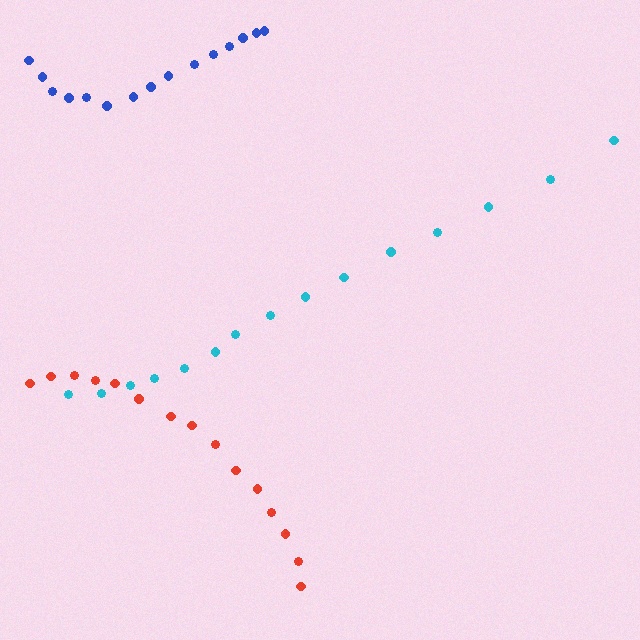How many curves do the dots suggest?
There are 3 distinct paths.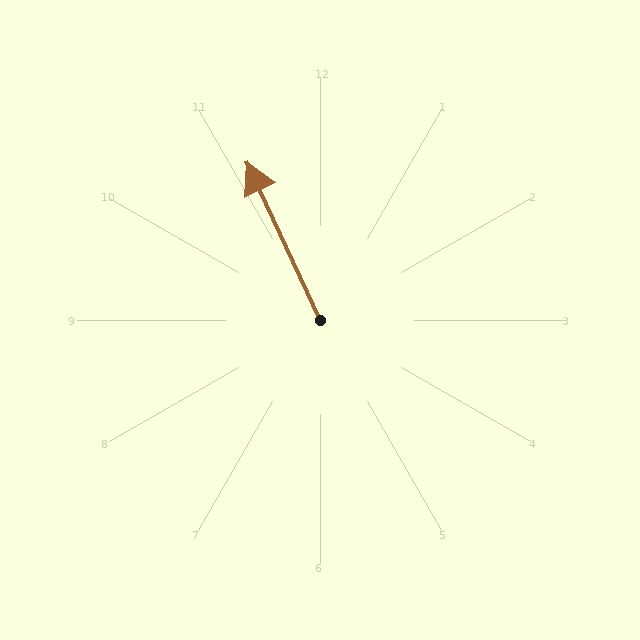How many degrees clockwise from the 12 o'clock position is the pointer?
Approximately 335 degrees.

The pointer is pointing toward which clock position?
Roughly 11 o'clock.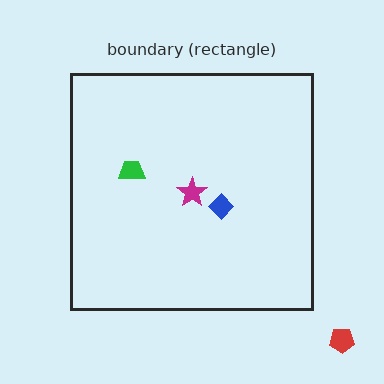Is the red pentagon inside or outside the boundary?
Outside.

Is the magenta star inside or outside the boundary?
Inside.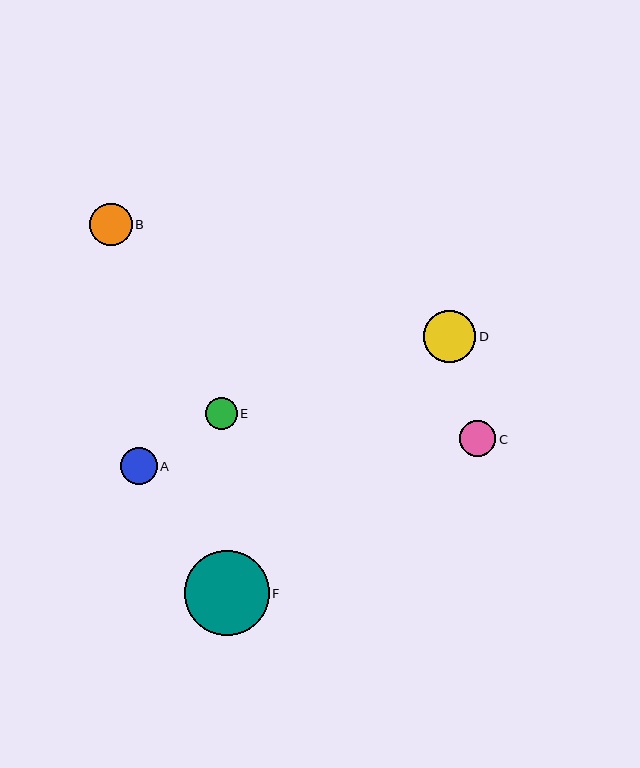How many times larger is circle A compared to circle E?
Circle A is approximately 1.2 times the size of circle E.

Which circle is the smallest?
Circle E is the smallest with a size of approximately 32 pixels.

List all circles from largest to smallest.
From largest to smallest: F, D, B, A, C, E.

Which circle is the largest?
Circle F is the largest with a size of approximately 85 pixels.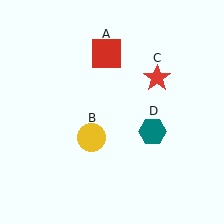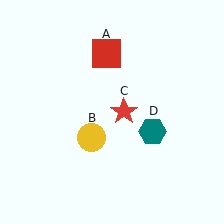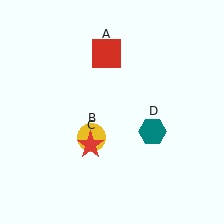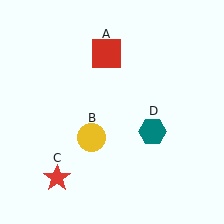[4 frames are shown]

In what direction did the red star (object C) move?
The red star (object C) moved down and to the left.